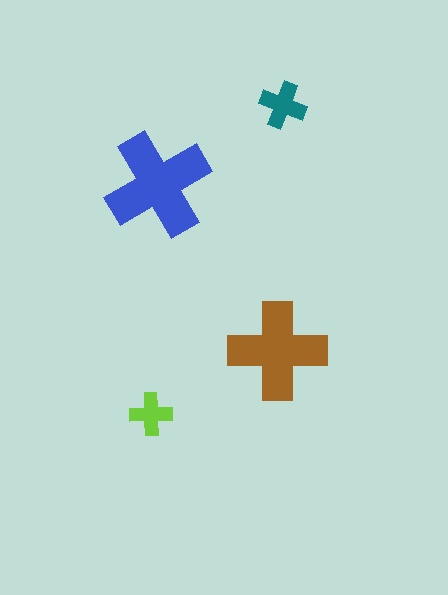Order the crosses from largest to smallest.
the blue one, the brown one, the teal one, the lime one.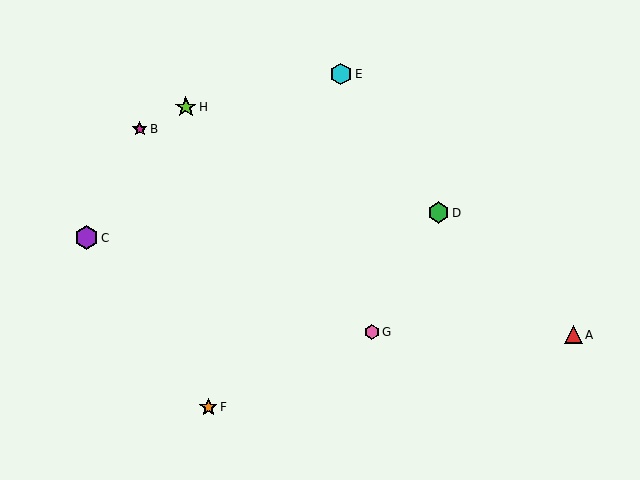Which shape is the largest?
The purple hexagon (labeled C) is the largest.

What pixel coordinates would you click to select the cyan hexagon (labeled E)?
Click at (341, 74) to select the cyan hexagon E.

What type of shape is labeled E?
Shape E is a cyan hexagon.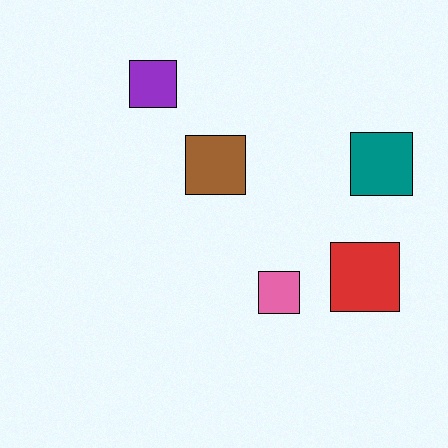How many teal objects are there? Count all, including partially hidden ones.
There is 1 teal object.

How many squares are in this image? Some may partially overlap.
There are 5 squares.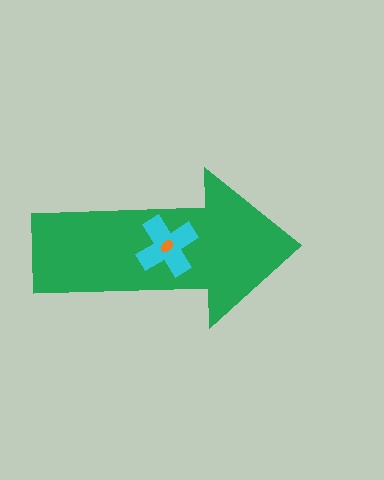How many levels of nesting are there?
3.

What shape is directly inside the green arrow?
The cyan cross.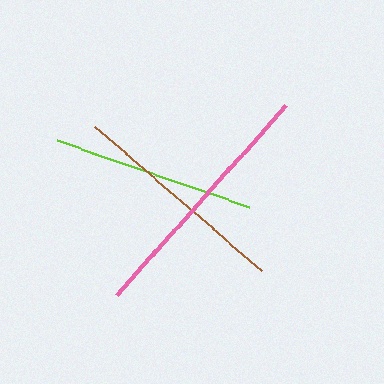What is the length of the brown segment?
The brown segment is approximately 221 pixels long.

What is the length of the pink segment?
The pink segment is approximately 254 pixels long.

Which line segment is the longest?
The pink line is the longest at approximately 254 pixels.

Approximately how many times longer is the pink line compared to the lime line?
The pink line is approximately 1.2 times the length of the lime line.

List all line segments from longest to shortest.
From longest to shortest: pink, brown, lime.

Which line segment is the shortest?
The lime line is the shortest at approximately 204 pixels.